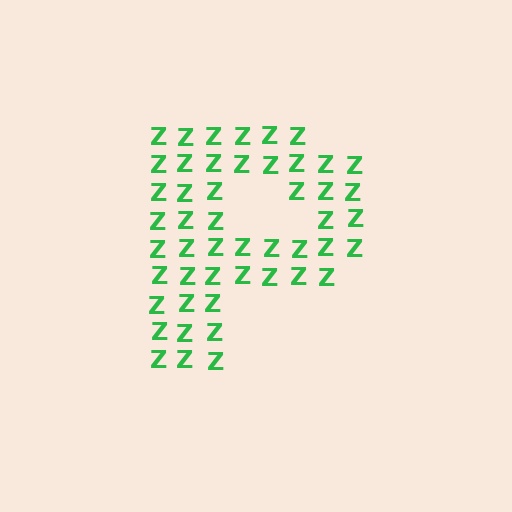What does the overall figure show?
The overall figure shows the letter P.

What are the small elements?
The small elements are letter Z's.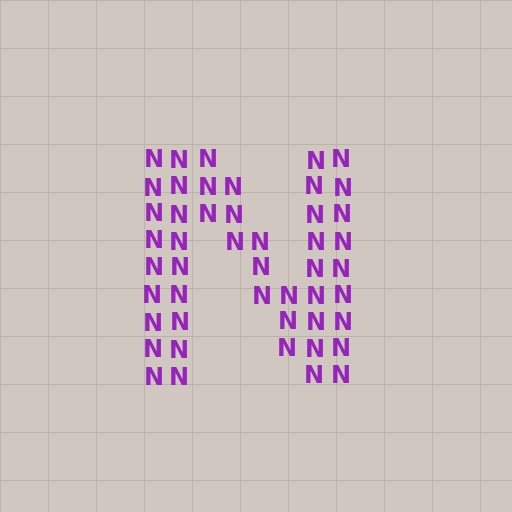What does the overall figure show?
The overall figure shows the letter N.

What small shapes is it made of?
It is made of small letter N's.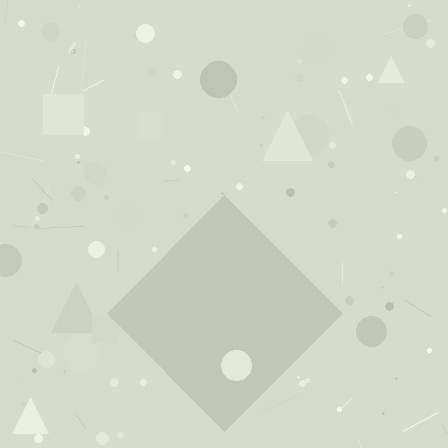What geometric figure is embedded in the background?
A diamond is embedded in the background.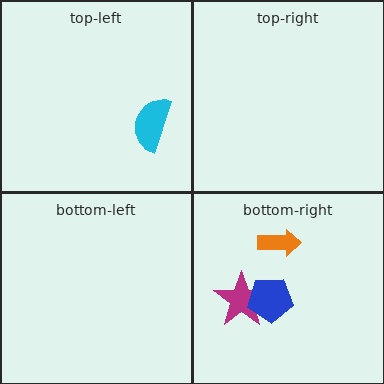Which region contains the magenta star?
The bottom-right region.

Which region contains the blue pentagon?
The bottom-right region.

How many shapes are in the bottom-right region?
3.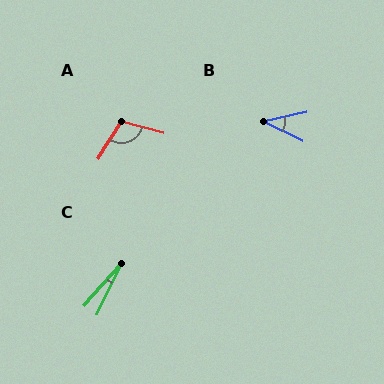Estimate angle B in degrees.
Approximately 38 degrees.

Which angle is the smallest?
C, at approximately 16 degrees.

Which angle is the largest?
A, at approximately 107 degrees.